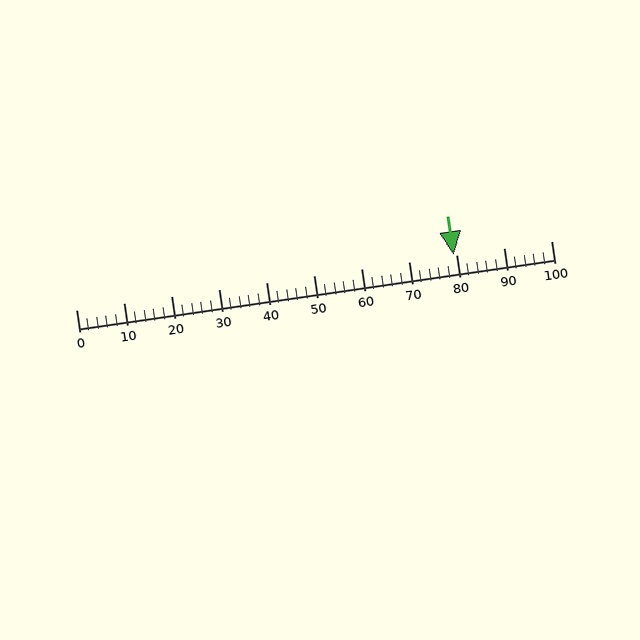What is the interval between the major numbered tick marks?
The major tick marks are spaced 10 units apart.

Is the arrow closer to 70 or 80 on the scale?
The arrow is closer to 80.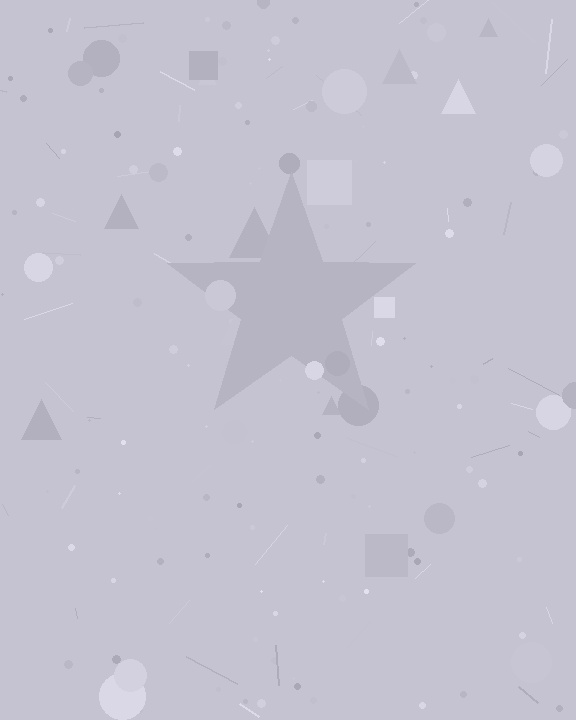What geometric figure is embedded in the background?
A star is embedded in the background.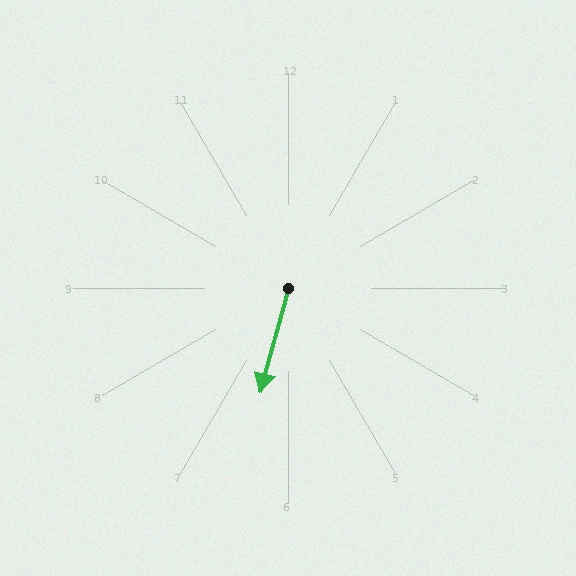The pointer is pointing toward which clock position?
Roughly 7 o'clock.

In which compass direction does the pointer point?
South.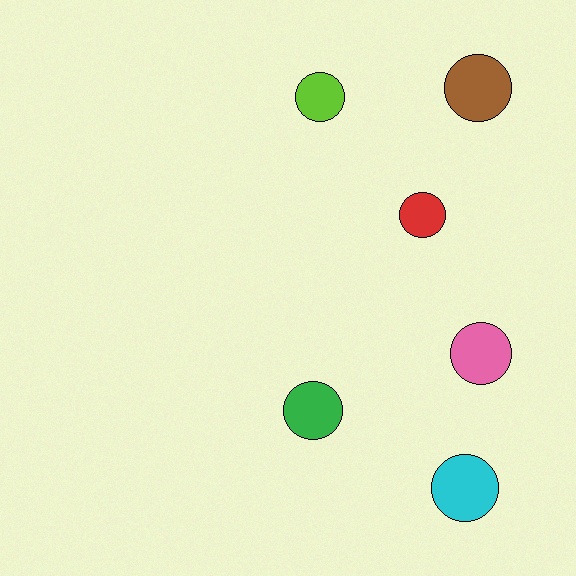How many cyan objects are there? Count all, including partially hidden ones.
There is 1 cyan object.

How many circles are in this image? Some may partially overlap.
There are 6 circles.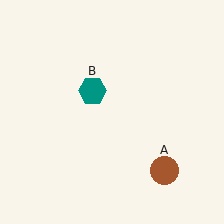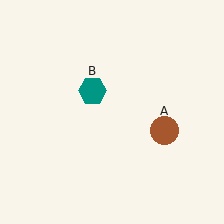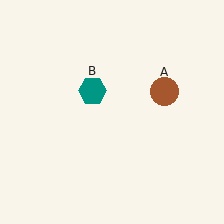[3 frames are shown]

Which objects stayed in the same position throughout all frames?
Teal hexagon (object B) remained stationary.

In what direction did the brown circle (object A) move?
The brown circle (object A) moved up.